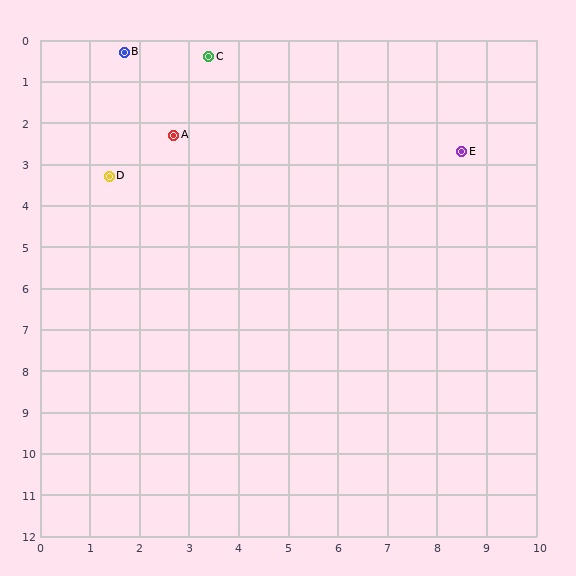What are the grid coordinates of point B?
Point B is at approximately (1.7, 0.3).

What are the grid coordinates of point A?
Point A is at approximately (2.7, 2.3).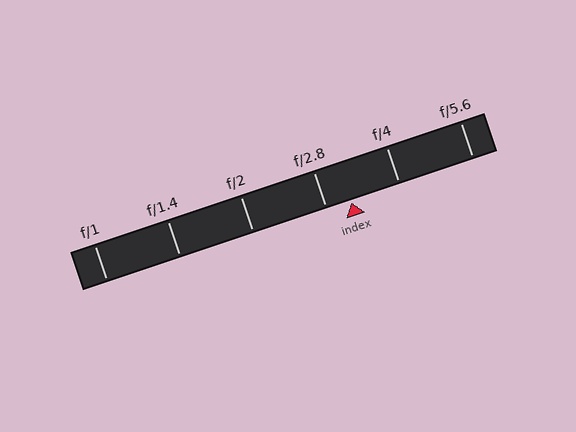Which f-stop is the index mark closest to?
The index mark is closest to f/2.8.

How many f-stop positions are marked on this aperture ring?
There are 6 f-stop positions marked.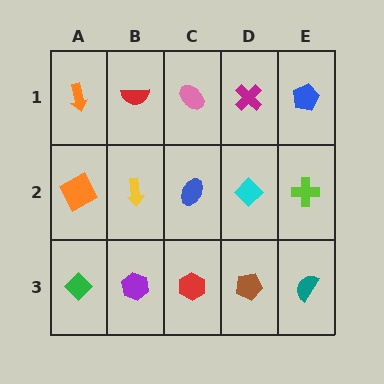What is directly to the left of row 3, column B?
A green diamond.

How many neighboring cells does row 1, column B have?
3.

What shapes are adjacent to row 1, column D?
A cyan diamond (row 2, column D), a pink ellipse (row 1, column C), a blue pentagon (row 1, column E).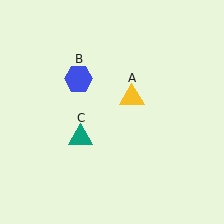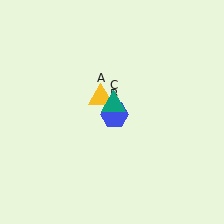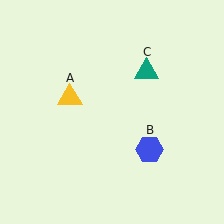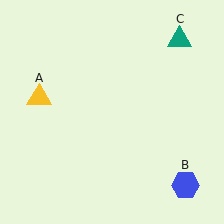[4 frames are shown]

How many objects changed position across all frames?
3 objects changed position: yellow triangle (object A), blue hexagon (object B), teal triangle (object C).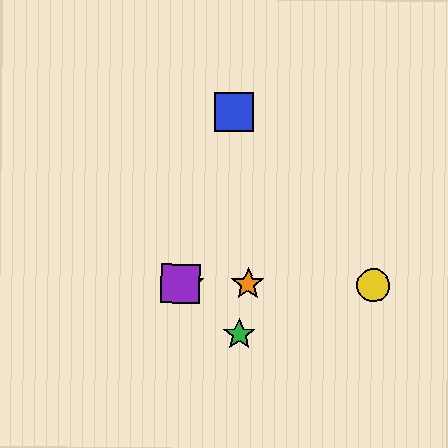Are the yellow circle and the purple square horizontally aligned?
Yes, both are at y≈286.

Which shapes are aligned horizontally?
The red star, the yellow circle, the purple square, the orange star are aligned horizontally.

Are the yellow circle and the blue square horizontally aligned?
No, the yellow circle is at y≈286 and the blue square is at y≈112.